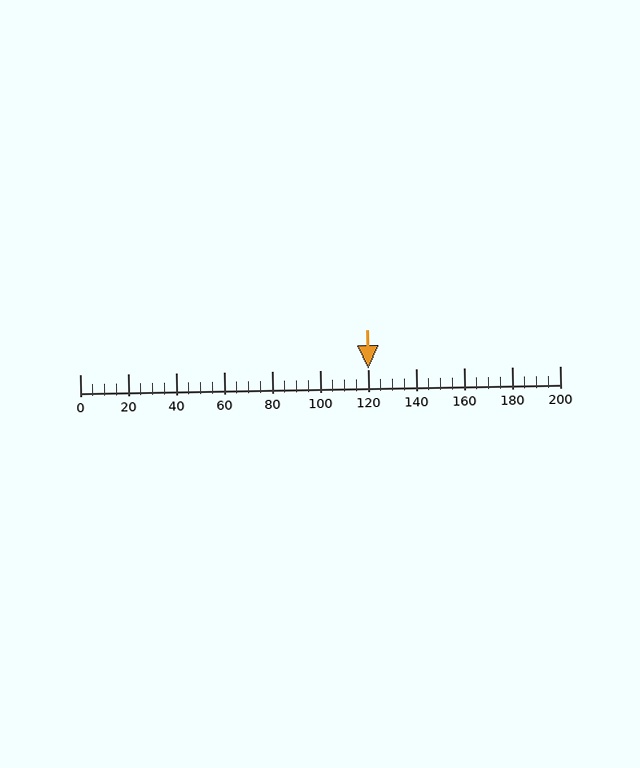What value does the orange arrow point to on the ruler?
The orange arrow points to approximately 120.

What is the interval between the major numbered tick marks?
The major tick marks are spaced 20 units apart.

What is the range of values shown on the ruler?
The ruler shows values from 0 to 200.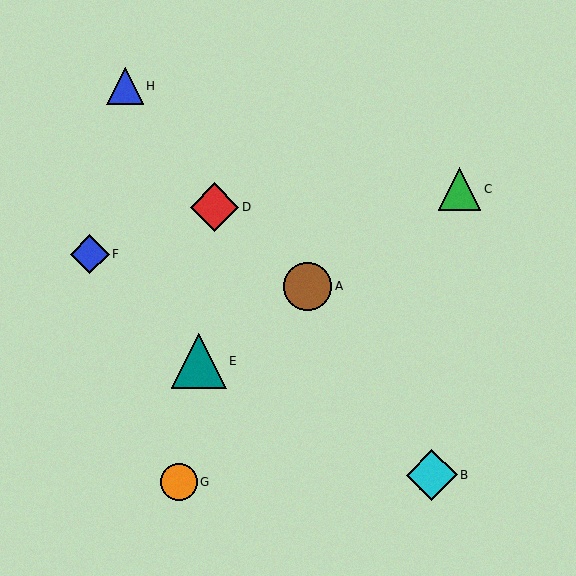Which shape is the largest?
The teal triangle (labeled E) is the largest.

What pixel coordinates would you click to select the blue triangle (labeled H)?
Click at (125, 86) to select the blue triangle H.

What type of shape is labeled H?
Shape H is a blue triangle.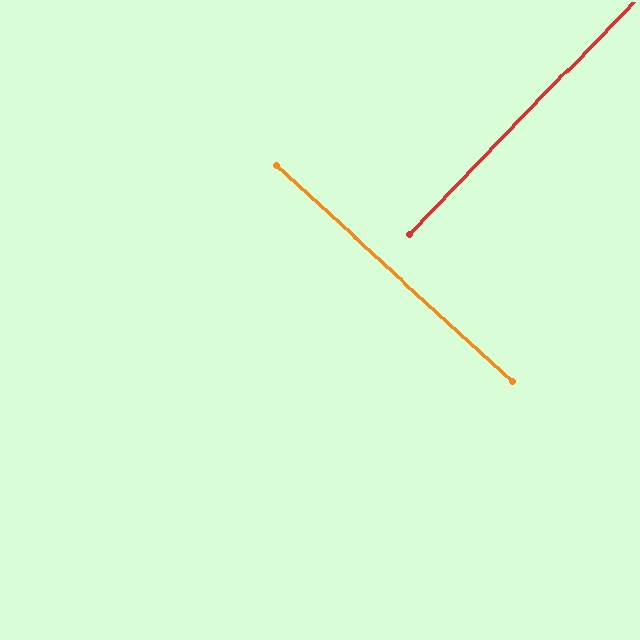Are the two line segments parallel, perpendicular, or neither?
Perpendicular — they meet at approximately 89°.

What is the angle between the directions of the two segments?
Approximately 89 degrees.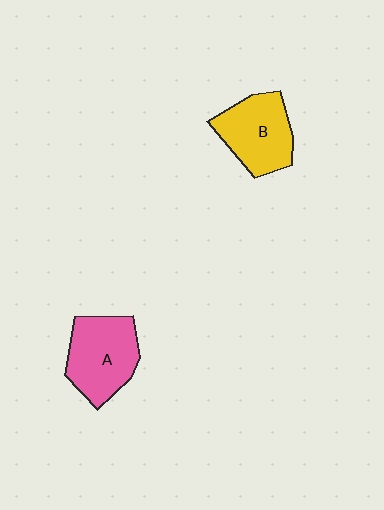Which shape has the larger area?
Shape A (pink).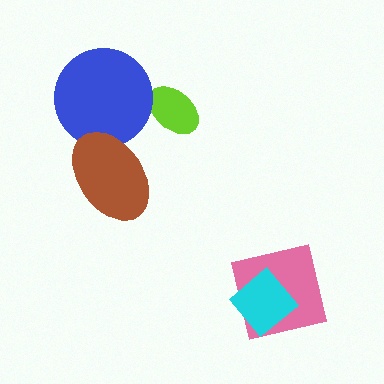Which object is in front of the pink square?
The cyan diamond is in front of the pink square.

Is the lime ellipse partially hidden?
No, no other shape covers it.